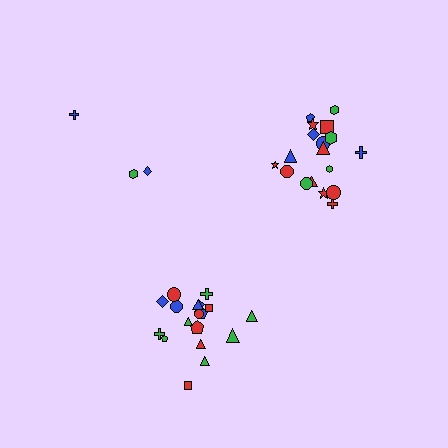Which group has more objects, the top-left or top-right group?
The top-right group.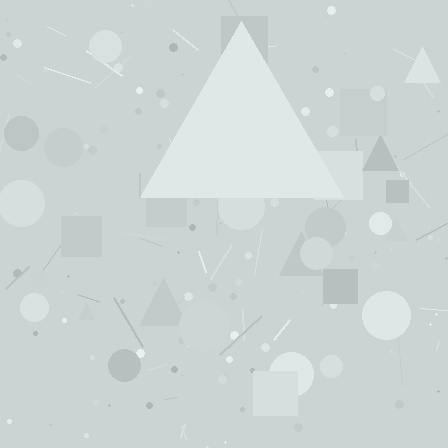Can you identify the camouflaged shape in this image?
The camouflaged shape is a triangle.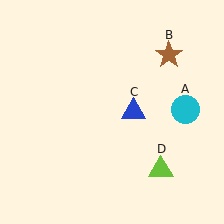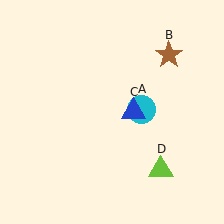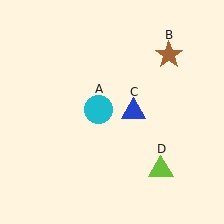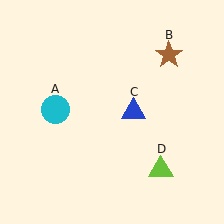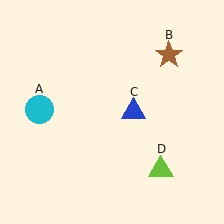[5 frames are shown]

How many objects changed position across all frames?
1 object changed position: cyan circle (object A).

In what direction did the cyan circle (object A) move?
The cyan circle (object A) moved left.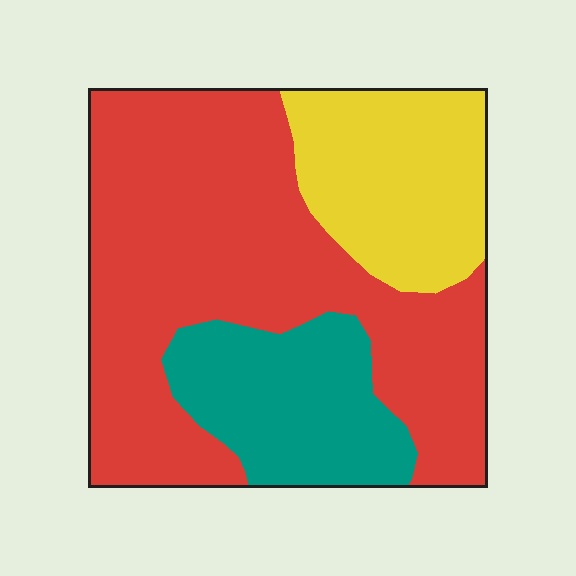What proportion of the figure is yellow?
Yellow covers about 20% of the figure.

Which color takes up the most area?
Red, at roughly 60%.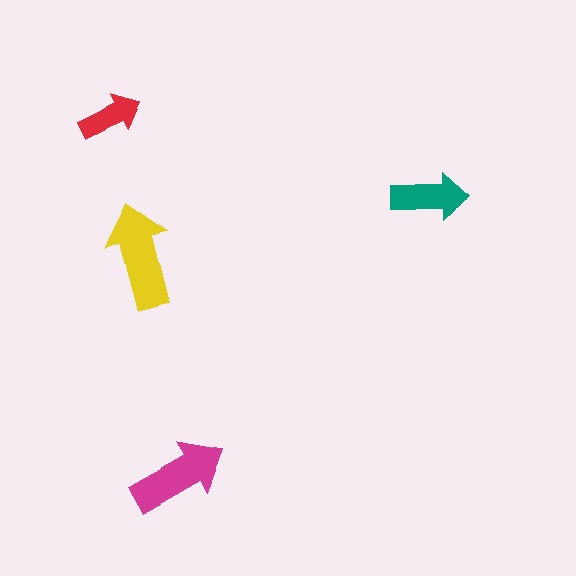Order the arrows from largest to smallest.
the yellow one, the magenta one, the teal one, the red one.